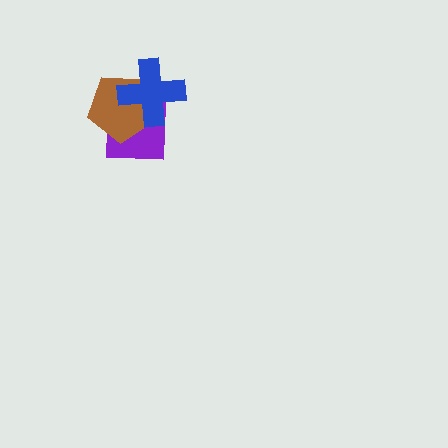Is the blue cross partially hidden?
No, no other shape covers it.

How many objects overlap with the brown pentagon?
2 objects overlap with the brown pentagon.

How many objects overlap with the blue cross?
2 objects overlap with the blue cross.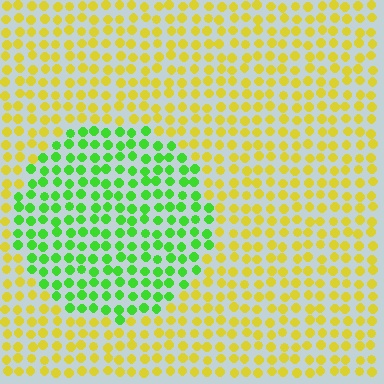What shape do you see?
I see a circle.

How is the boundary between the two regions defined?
The boundary is defined purely by a slight shift in hue (about 58 degrees). Spacing, size, and orientation are identical on both sides.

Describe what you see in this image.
The image is filled with small yellow elements in a uniform arrangement. A circle-shaped region is visible where the elements are tinted to a slightly different hue, forming a subtle color boundary.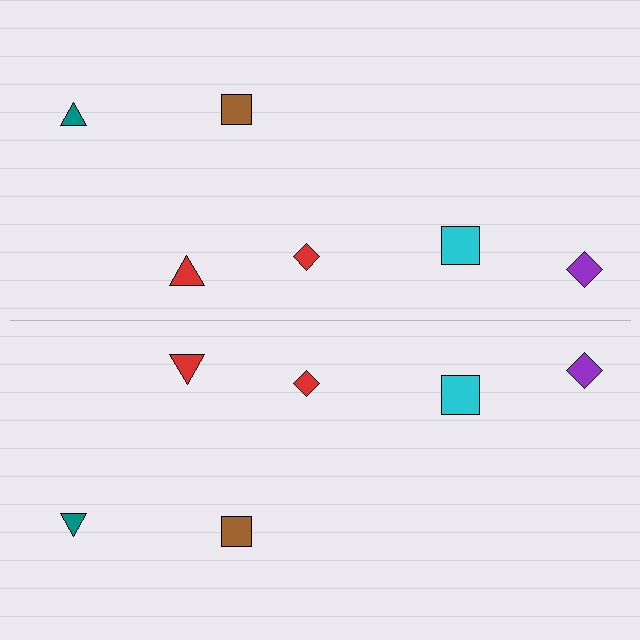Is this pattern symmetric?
Yes, this pattern has bilateral (reflection) symmetry.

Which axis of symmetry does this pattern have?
The pattern has a horizontal axis of symmetry running through the center of the image.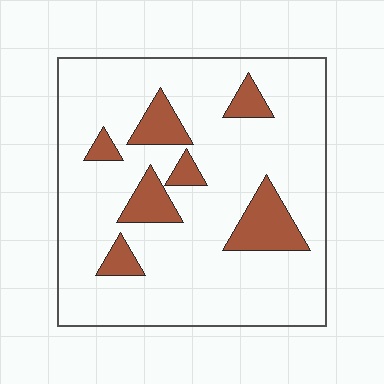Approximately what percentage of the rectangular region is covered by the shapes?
Approximately 15%.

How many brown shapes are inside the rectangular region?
7.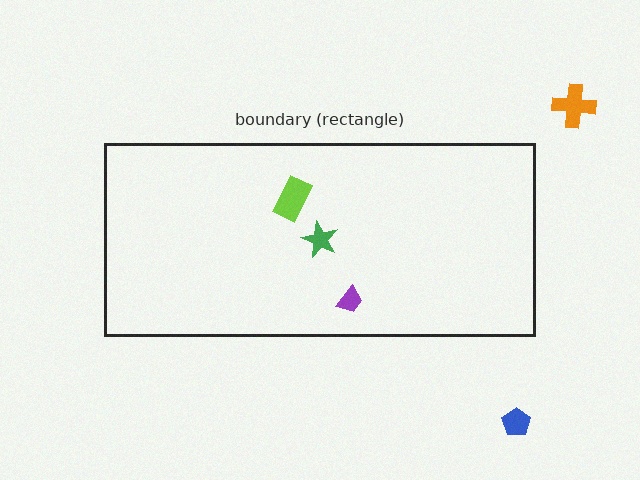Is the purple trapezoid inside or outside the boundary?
Inside.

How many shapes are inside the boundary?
3 inside, 2 outside.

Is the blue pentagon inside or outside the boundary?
Outside.